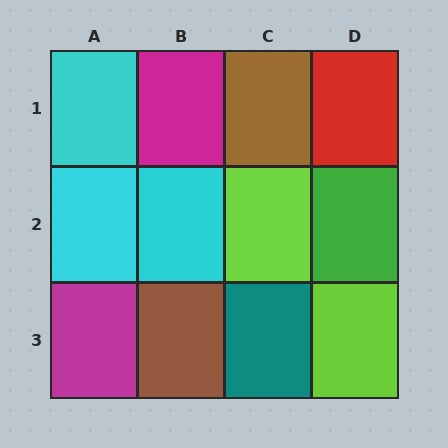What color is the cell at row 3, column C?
Teal.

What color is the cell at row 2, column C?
Lime.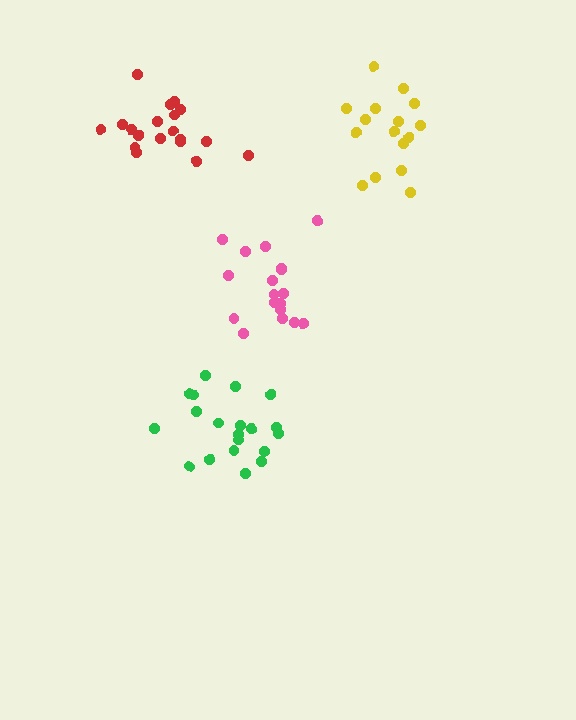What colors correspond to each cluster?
The clusters are colored: pink, yellow, green, red.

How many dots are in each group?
Group 1: 18 dots, Group 2: 16 dots, Group 3: 20 dots, Group 4: 19 dots (73 total).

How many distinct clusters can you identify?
There are 4 distinct clusters.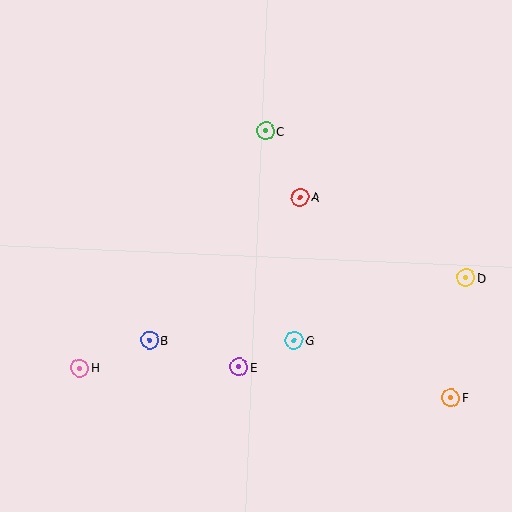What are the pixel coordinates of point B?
Point B is at (150, 340).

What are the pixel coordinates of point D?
Point D is at (466, 278).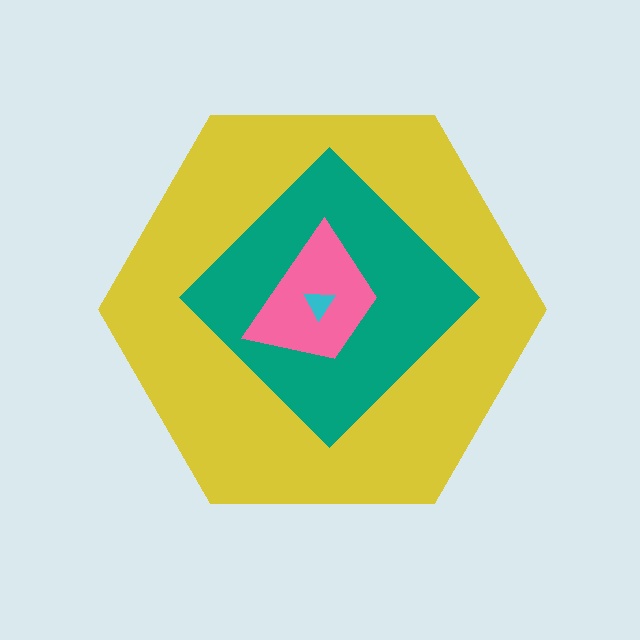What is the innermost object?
The cyan triangle.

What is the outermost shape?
The yellow hexagon.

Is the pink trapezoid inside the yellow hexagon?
Yes.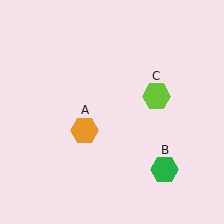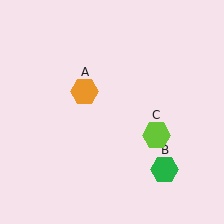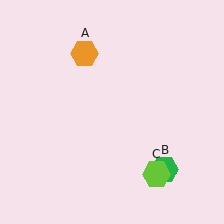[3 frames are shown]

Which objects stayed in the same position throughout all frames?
Green hexagon (object B) remained stationary.